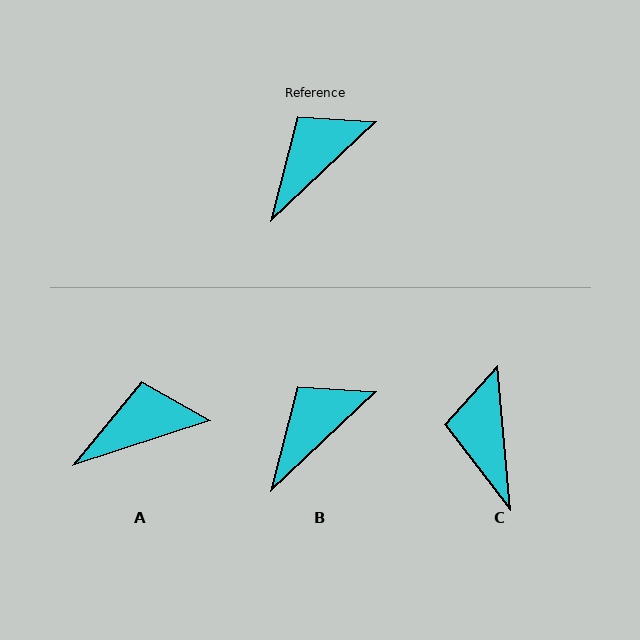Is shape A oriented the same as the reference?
No, it is off by about 25 degrees.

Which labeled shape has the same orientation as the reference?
B.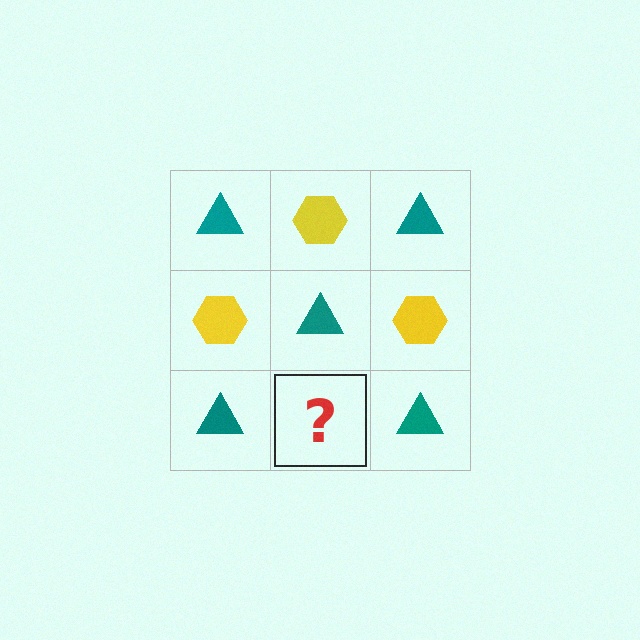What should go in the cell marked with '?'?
The missing cell should contain a yellow hexagon.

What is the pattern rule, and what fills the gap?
The rule is that it alternates teal triangle and yellow hexagon in a checkerboard pattern. The gap should be filled with a yellow hexagon.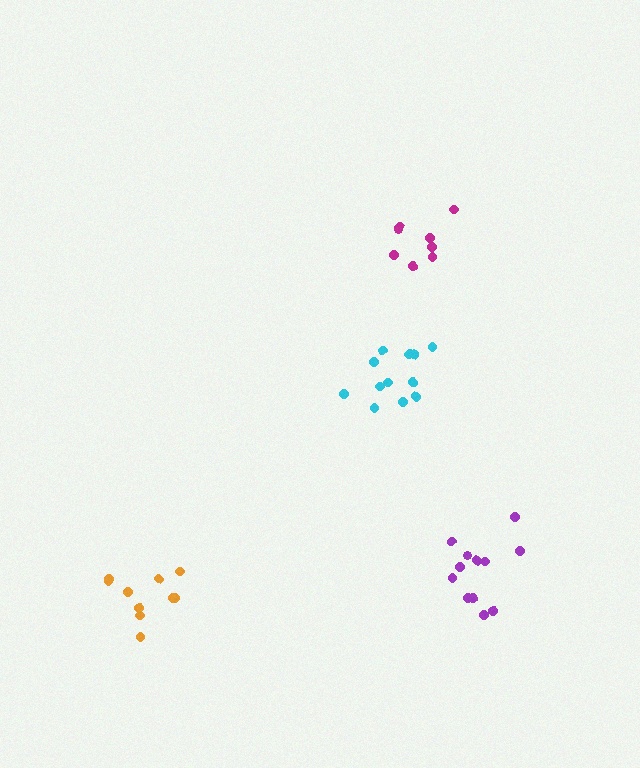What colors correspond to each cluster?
The clusters are colored: orange, purple, magenta, cyan.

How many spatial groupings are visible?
There are 4 spatial groupings.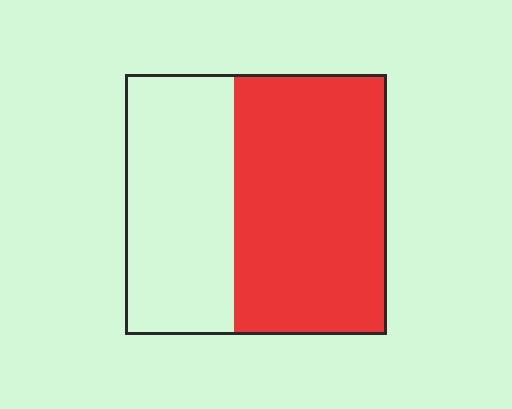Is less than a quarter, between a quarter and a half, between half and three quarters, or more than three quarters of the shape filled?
Between half and three quarters.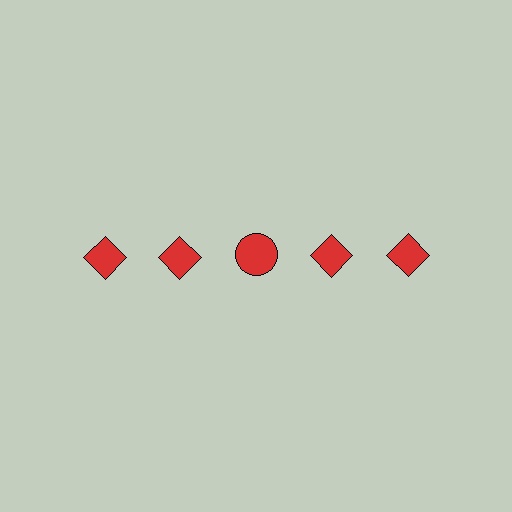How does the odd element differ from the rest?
It has a different shape: circle instead of diamond.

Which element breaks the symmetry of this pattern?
The red circle in the top row, center column breaks the symmetry. All other shapes are red diamonds.